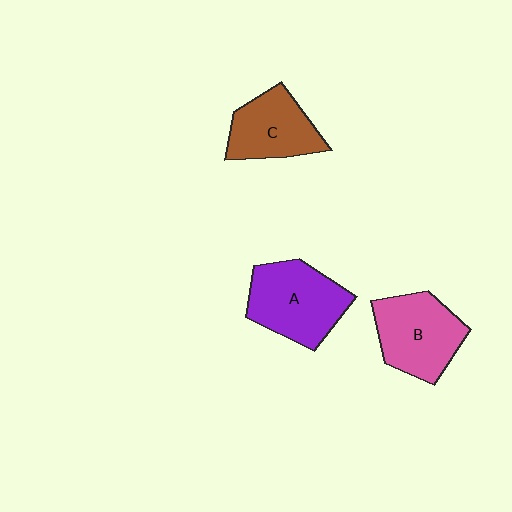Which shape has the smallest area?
Shape C (brown).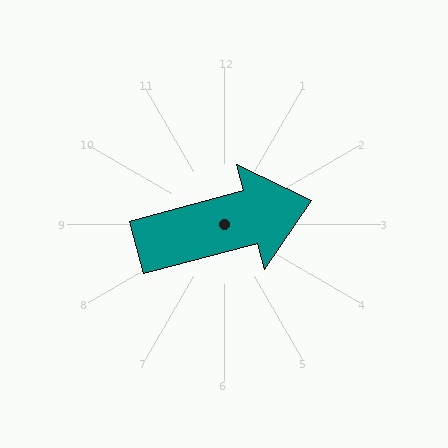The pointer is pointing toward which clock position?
Roughly 3 o'clock.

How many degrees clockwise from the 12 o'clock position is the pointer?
Approximately 75 degrees.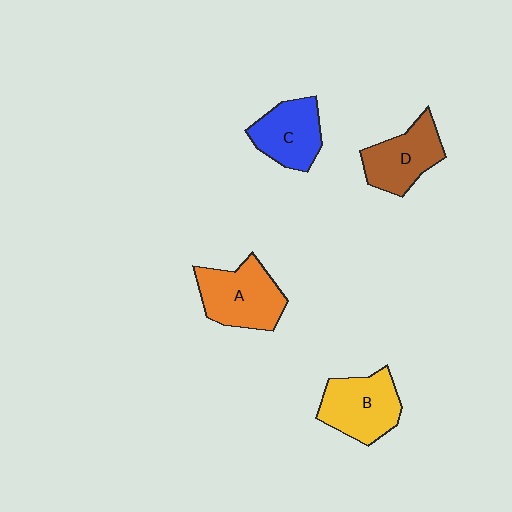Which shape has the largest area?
Shape A (orange).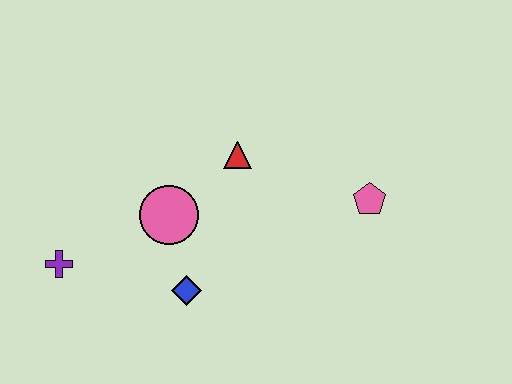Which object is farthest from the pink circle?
The pink pentagon is farthest from the pink circle.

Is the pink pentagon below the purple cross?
No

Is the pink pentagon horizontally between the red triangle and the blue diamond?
No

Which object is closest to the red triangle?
The pink circle is closest to the red triangle.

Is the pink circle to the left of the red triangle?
Yes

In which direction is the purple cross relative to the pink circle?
The purple cross is to the left of the pink circle.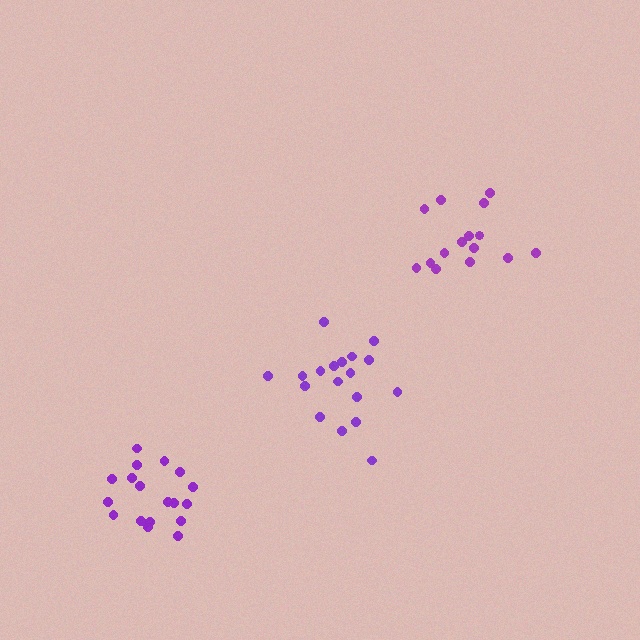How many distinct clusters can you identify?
There are 3 distinct clusters.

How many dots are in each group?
Group 1: 18 dots, Group 2: 15 dots, Group 3: 18 dots (51 total).